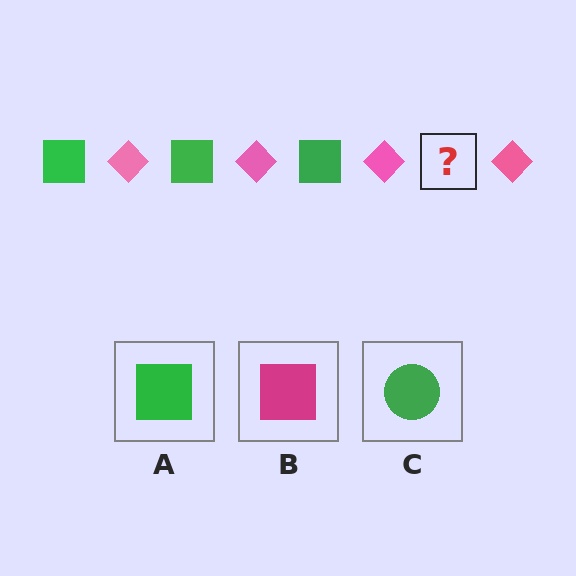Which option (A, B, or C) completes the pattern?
A.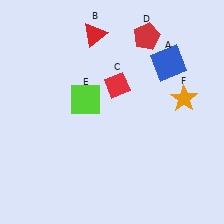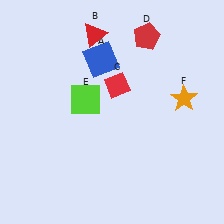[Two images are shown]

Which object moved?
The blue square (A) moved left.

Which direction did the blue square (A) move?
The blue square (A) moved left.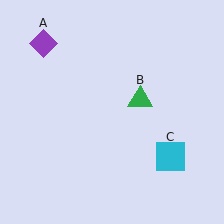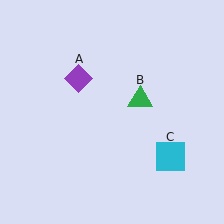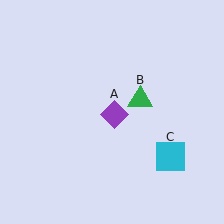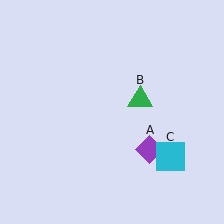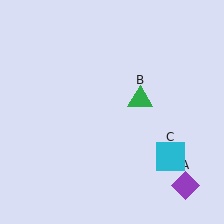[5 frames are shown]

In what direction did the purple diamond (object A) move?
The purple diamond (object A) moved down and to the right.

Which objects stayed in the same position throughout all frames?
Green triangle (object B) and cyan square (object C) remained stationary.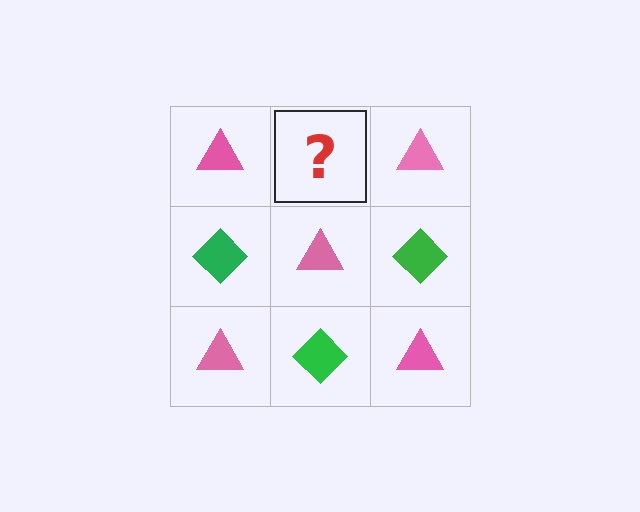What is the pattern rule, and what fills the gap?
The rule is that it alternates pink triangle and green diamond in a checkerboard pattern. The gap should be filled with a green diamond.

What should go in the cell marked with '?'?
The missing cell should contain a green diamond.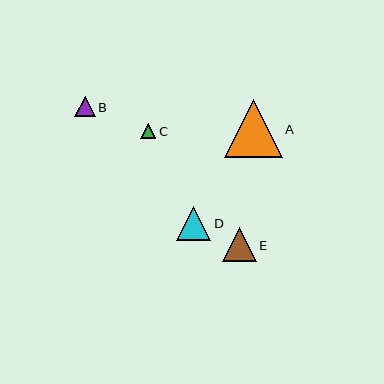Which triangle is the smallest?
Triangle C is the smallest with a size of approximately 15 pixels.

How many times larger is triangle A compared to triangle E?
Triangle A is approximately 1.7 times the size of triangle E.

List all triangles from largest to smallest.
From largest to smallest: A, D, E, B, C.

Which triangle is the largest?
Triangle A is the largest with a size of approximately 58 pixels.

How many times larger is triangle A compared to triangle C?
Triangle A is approximately 3.8 times the size of triangle C.